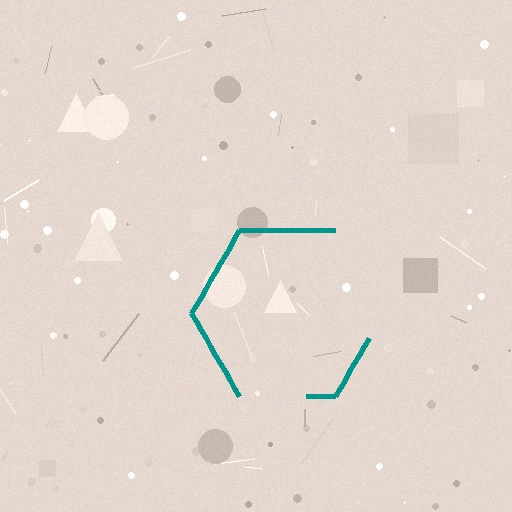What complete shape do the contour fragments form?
The contour fragments form a hexagon.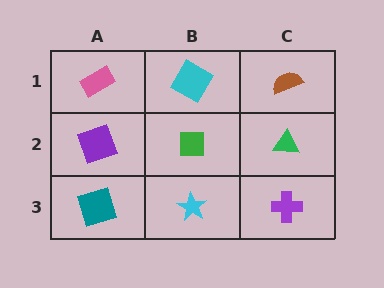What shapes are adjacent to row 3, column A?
A purple square (row 2, column A), a cyan star (row 3, column B).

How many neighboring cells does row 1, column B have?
3.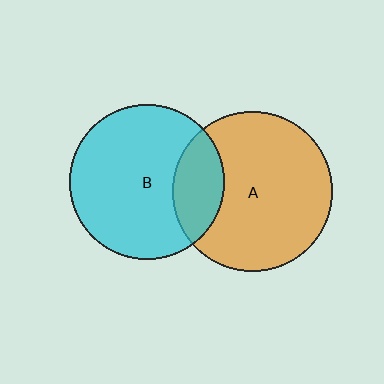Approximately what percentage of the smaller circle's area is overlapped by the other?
Approximately 20%.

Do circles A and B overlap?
Yes.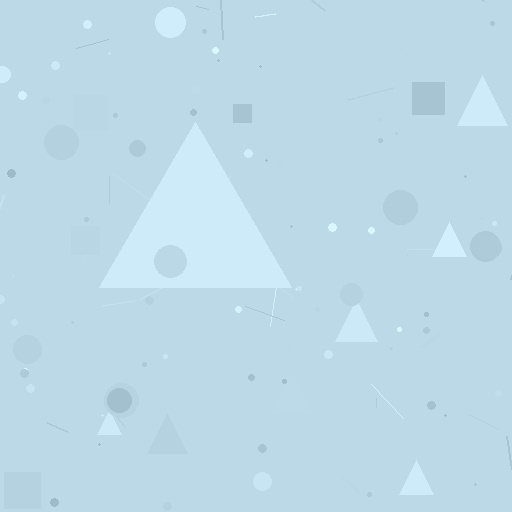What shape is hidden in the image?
A triangle is hidden in the image.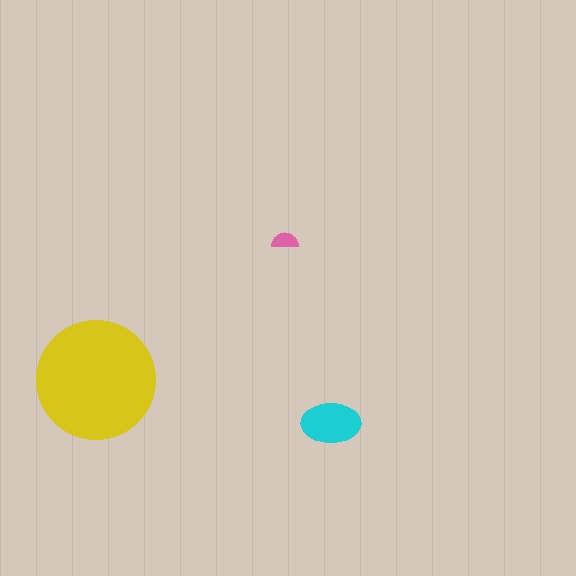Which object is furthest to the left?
The yellow circle is leftmost.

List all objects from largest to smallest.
The yellow circle, the cyan ellipse, the pink semicircle.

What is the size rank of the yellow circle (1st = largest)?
1st.